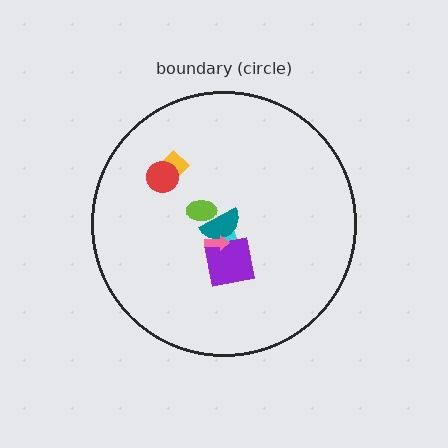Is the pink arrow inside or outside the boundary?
Inside.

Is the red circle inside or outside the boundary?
Inside.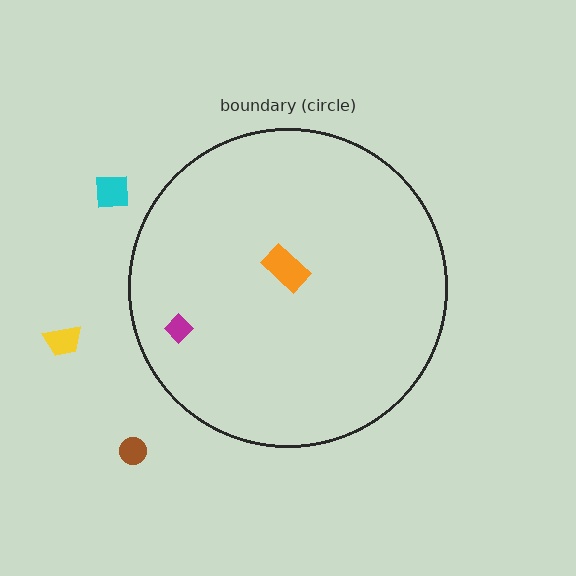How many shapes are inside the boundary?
2 inside, 3 outside.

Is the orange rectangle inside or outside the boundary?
Inside.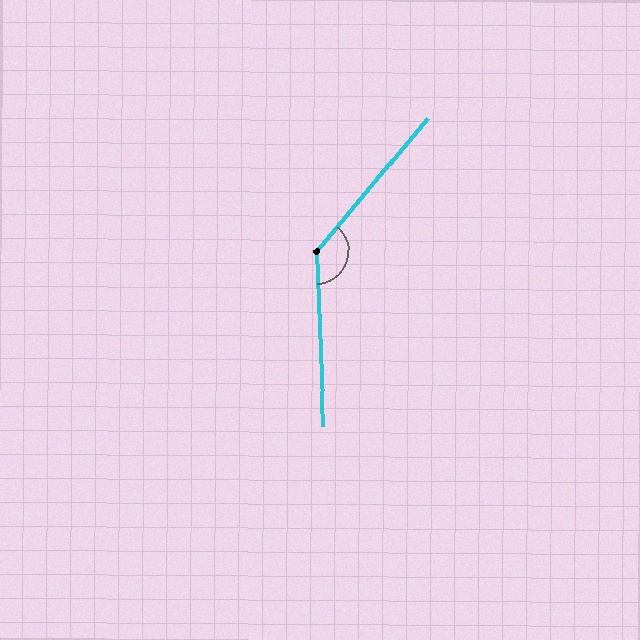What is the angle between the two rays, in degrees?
Approximately 138 degrees.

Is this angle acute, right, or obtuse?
It is obtuse.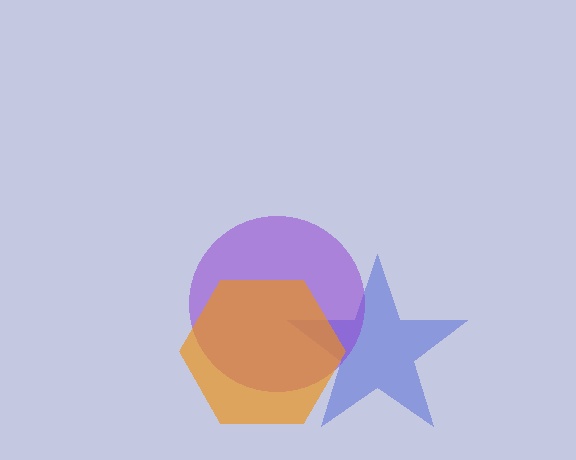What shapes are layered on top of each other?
The layered shapes are: a blue star, a purple circle, an orange hexagon.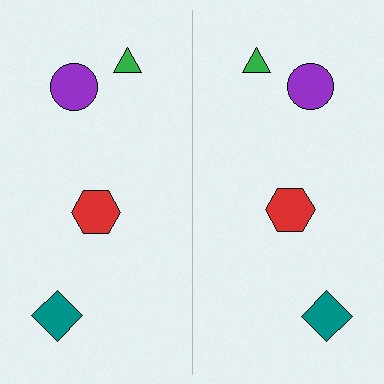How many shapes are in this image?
There are 8 shapes in this image.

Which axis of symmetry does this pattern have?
The pattern has a vertical axis of symmetry running through the center of the image.